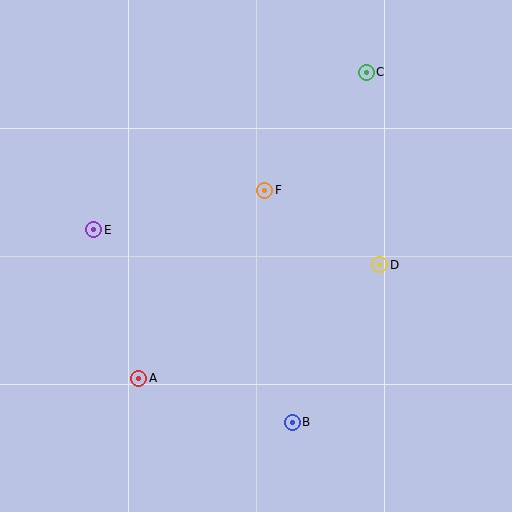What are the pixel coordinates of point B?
Point B is at (292, 422).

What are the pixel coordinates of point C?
Point C is at (366, 72).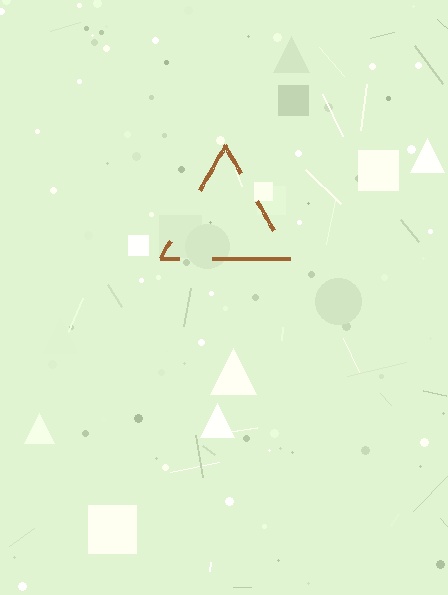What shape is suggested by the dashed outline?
The dashed outline suggests a triangle.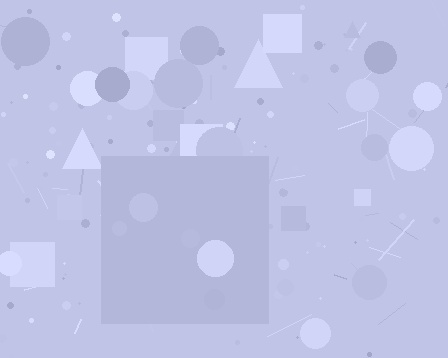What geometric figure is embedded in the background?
A square is embedded in the background.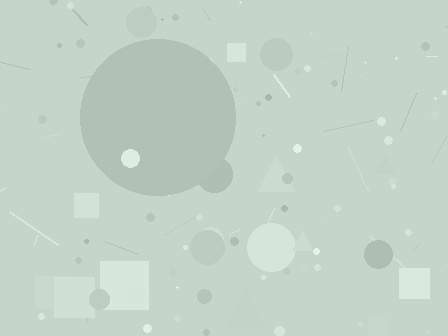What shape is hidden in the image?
A circle is hidden in the image.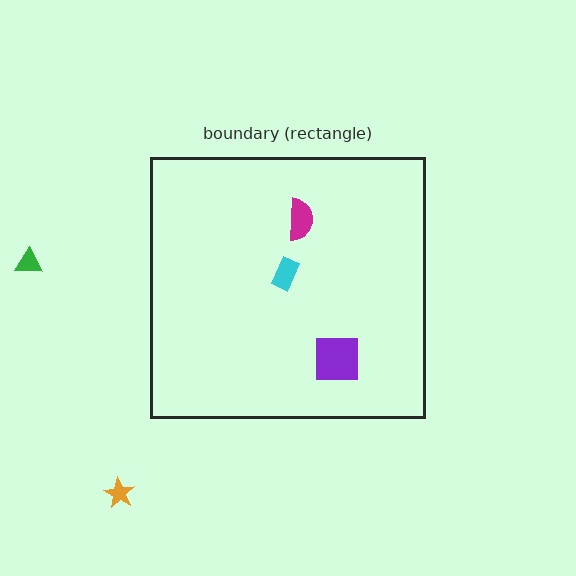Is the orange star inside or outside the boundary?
Outside.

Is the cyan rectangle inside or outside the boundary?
Inside.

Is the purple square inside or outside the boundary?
Inside.